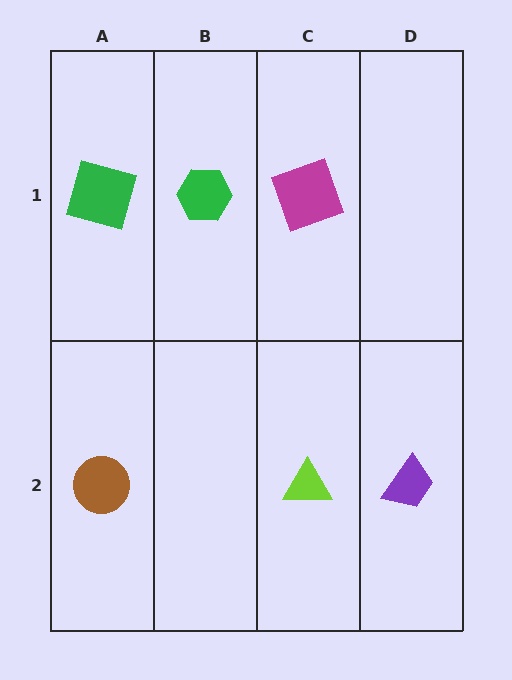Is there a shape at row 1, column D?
No, that cell is empty.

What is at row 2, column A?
A brown circle.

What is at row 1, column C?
A magenta square.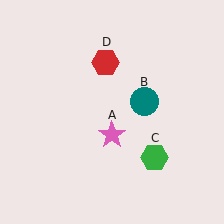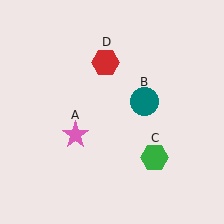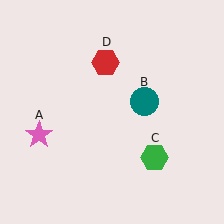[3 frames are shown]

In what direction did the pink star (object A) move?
The pink star (object A) moved left.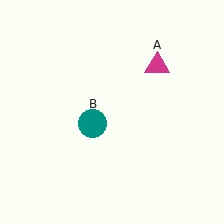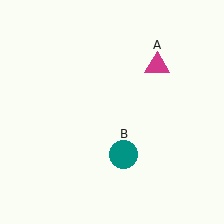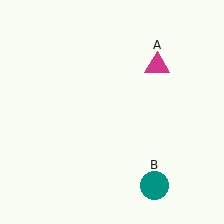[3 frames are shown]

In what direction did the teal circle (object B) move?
The teal circle (object B) moved down and to the right.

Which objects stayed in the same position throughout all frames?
Magenta triangle (object A) remained stationary.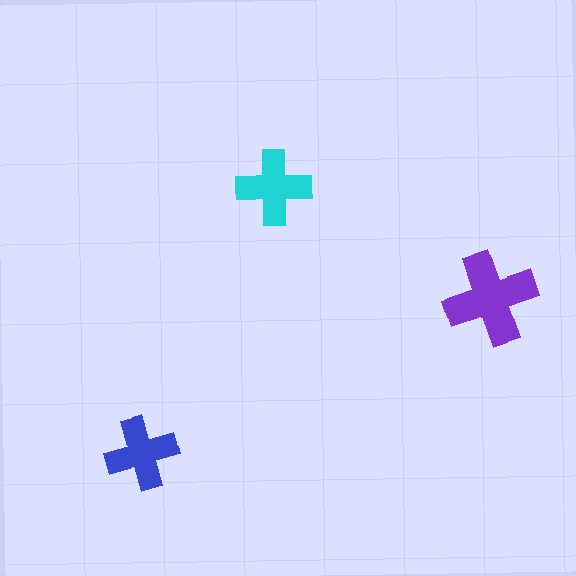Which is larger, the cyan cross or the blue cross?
The cyan one.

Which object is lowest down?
The blue cross is bottommost.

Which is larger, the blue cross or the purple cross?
The purple one.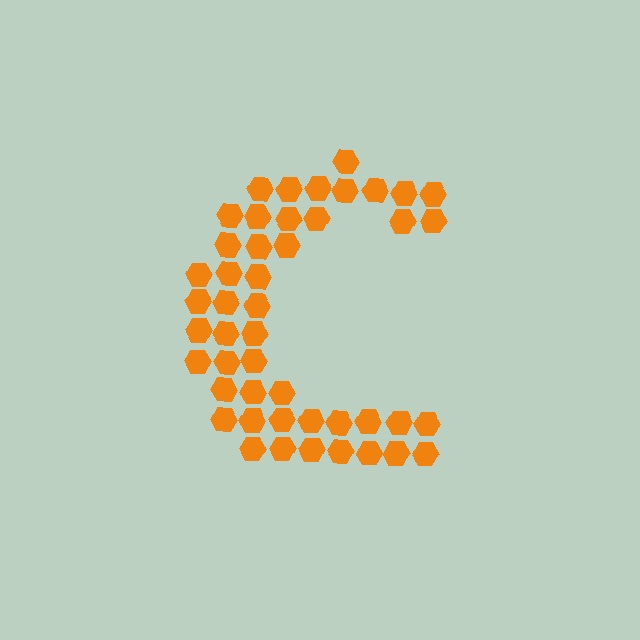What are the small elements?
The small elements are hexagons.